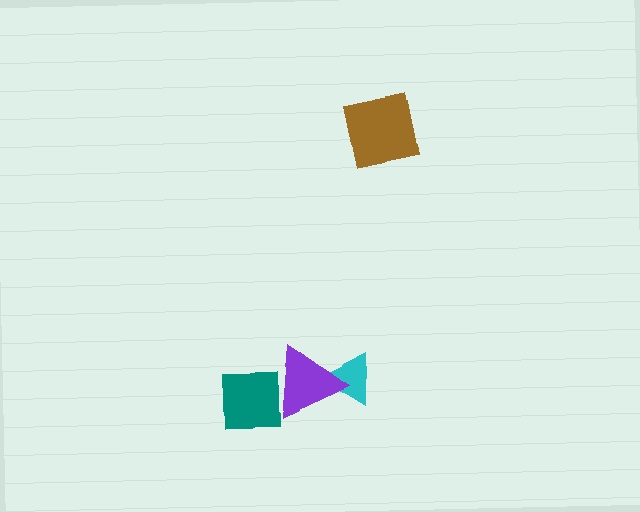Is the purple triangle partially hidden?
Yes, it is partially covered by another shape.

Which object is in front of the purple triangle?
The teal square is in front of the purple triangle.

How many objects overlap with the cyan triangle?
1 object overlaps with the cyan triangle.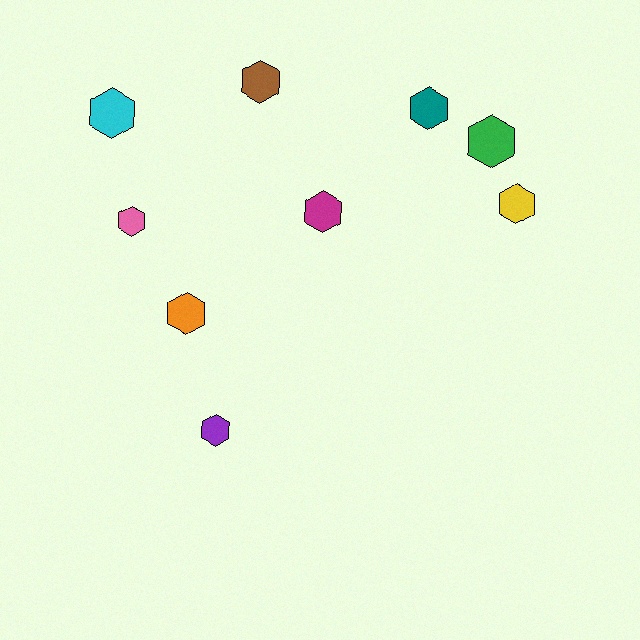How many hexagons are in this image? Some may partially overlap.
There are 9 hexagons.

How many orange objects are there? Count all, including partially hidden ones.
There is 1 orange object.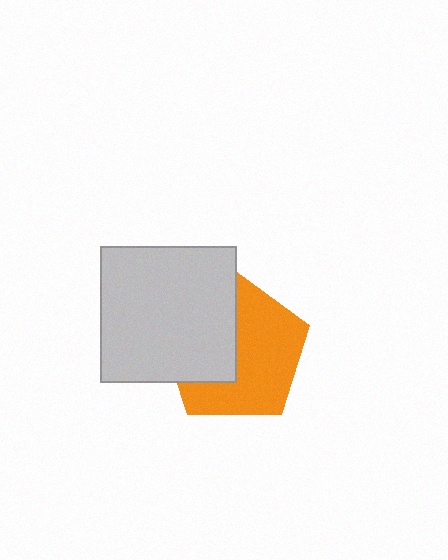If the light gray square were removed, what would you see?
You would see the complete orange pentagon.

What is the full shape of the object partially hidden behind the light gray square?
The partially hidden object is an orange pentagon.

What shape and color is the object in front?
The object in front is a light gray square.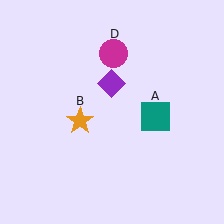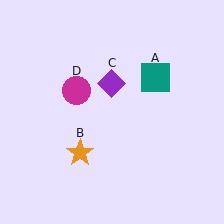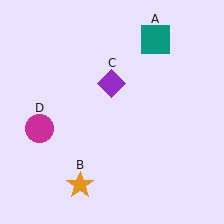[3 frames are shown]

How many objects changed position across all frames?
3 objects changed position: teal square (object A), orange star (object B), magenta circle (object D).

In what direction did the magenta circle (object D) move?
The magenta circle (object D) moved down and to the left.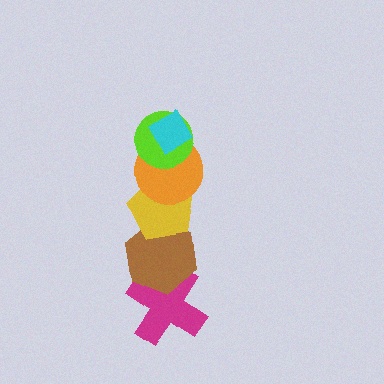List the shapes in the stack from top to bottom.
From top to bottom: the cyan diamond, the lime circle, the orange circle, the yellow pentagon, the brown hexagon, the magenta cross.